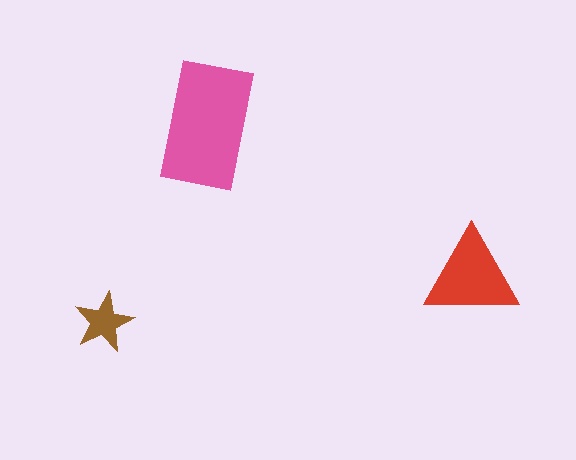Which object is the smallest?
The brown star.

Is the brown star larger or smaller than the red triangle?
Smaller.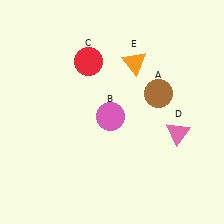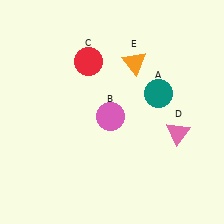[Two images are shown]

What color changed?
The circle (A) changed from brown in Image 1 to teal in Image 2.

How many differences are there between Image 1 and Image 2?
There is 1 difference between the two images.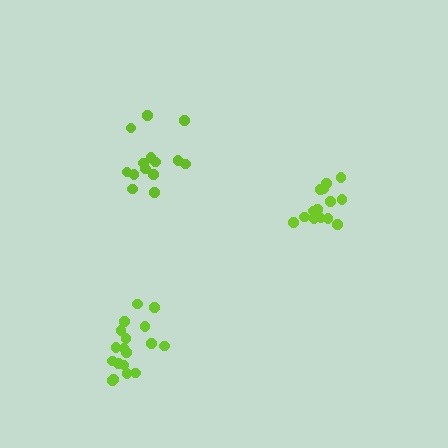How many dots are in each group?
Group 1: 14 dots, Group 2: 18 dots, Group 3: 14 dots (46 total).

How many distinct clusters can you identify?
There are 3 distinct clusters.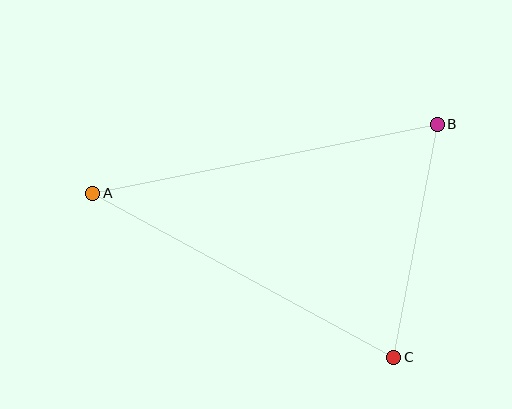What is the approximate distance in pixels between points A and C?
The distance between A and C is approximately 343 pixels.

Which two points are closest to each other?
Points B and C are closest to each other.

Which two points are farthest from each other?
Points A and B are farthest from each other.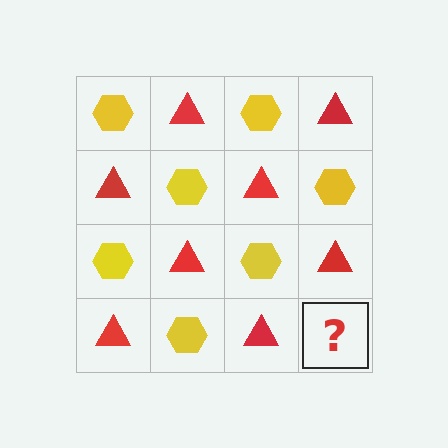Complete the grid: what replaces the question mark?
The question mark should be replaced with a yellow hexagon.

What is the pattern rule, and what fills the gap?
The rule is that it alternates yellow hexagon and red triangle in a checkerboard pattern. The gap should be filled with a yellow hexagon.